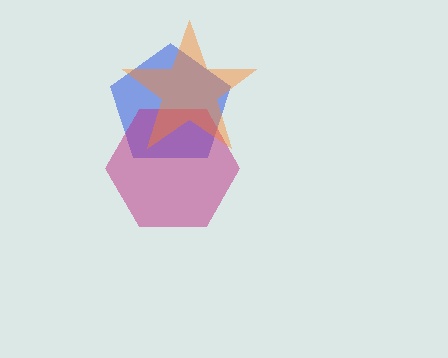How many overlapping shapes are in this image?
There are 3 overlapping shapes in the image.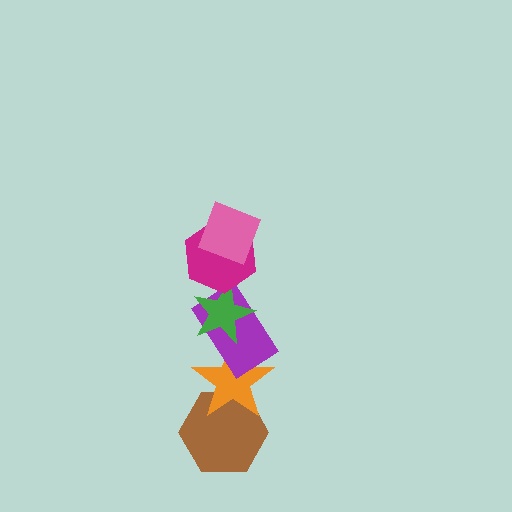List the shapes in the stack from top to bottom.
From top to bottom: the pink diamond, the magenta hexagon, the green star, the purple rectangle, the orange star, the brown hexagon.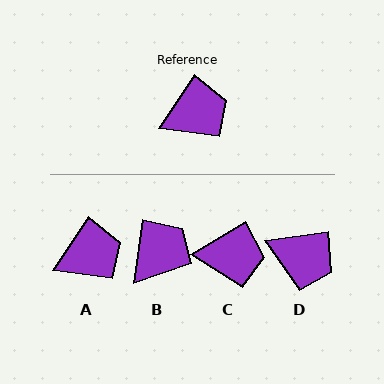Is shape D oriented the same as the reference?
No, it is off by about 48 degrees.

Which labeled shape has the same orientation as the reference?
A.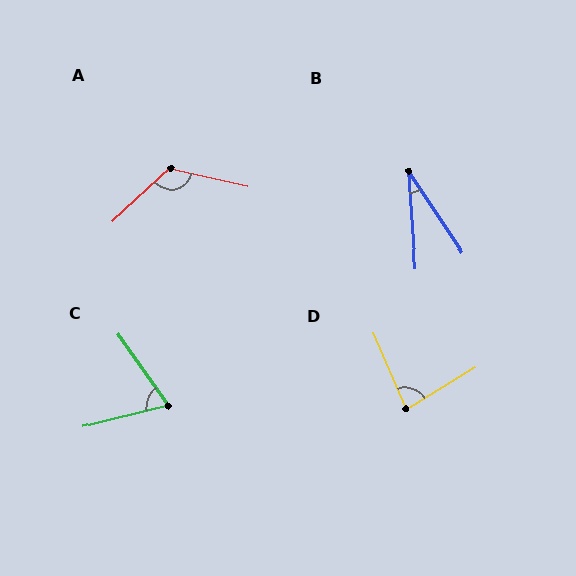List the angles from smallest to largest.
B (30°), C (69°), D (82°), A (124°).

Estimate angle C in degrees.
Approximately 69 degrees.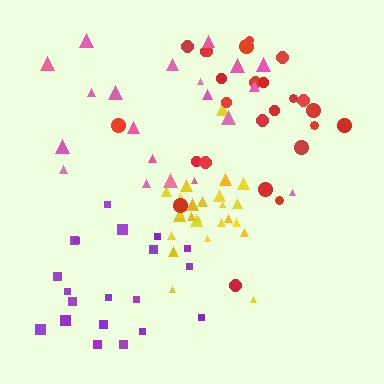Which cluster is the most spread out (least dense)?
Pink.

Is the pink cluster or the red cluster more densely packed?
Red.